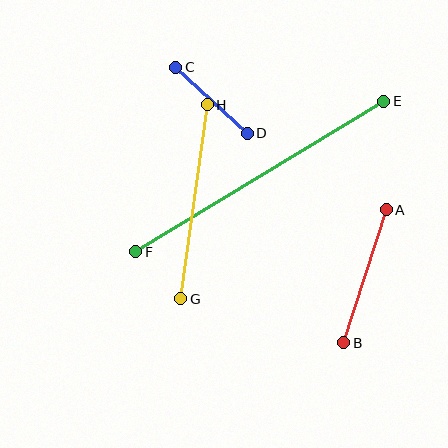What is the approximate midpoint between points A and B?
The midpoint is at approximately (365, 276) pixels.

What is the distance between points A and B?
The distance is approximately 140 pixels.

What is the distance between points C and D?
The distance is approximately 97 pixels.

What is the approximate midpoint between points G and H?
The midpoint is at approximately (194, 202) pixels.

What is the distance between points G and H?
The distance is approximately 196 pixels.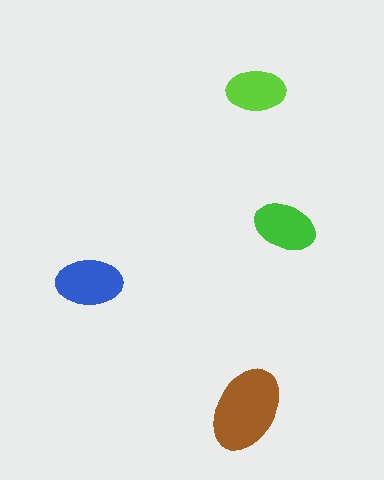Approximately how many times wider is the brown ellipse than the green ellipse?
About 1.5 times wider.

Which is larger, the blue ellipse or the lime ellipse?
The blue one.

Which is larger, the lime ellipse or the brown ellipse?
The brown one.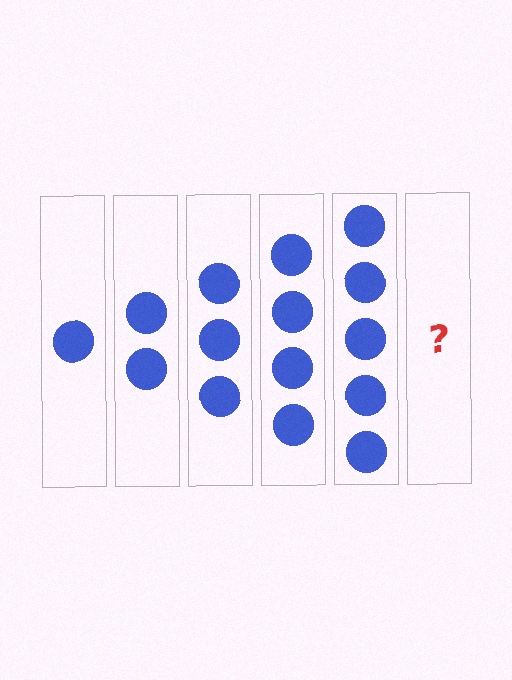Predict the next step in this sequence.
The next step is 6 circles.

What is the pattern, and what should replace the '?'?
The pattern is that each step adds one more circle. The '?' should be 6 circles.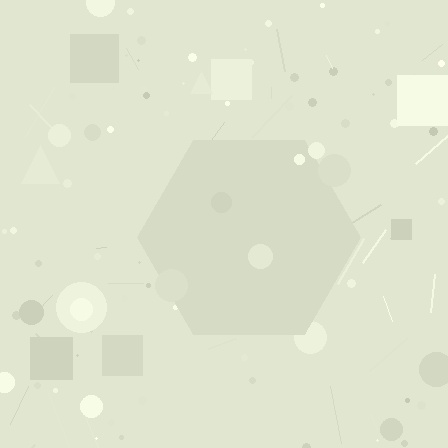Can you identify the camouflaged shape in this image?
The camouflaged shape is a hexagon.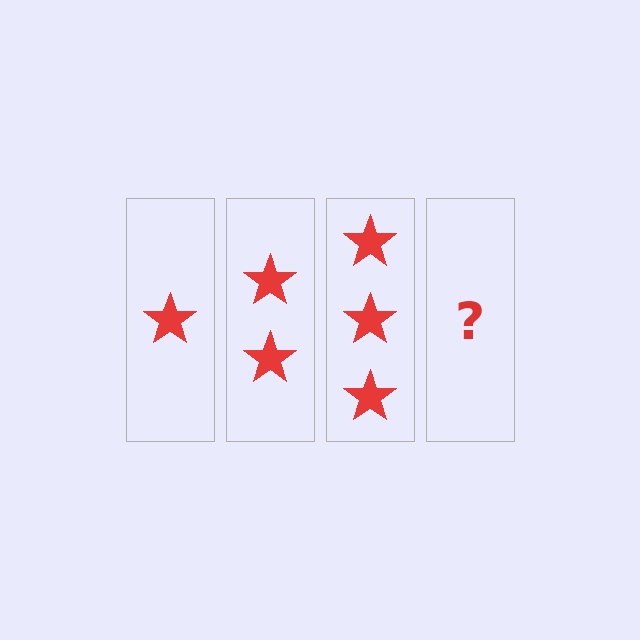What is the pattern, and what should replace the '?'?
The pattern is that each step adds one more star. The '?' should be 4 stars.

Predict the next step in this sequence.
The next step is 4 stars.